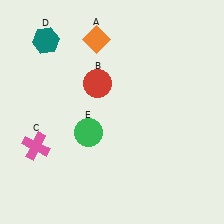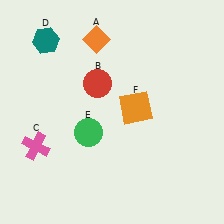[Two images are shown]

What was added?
An orange square (F) was added in Image 2.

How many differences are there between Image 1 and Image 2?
There is 1 difference between the two images.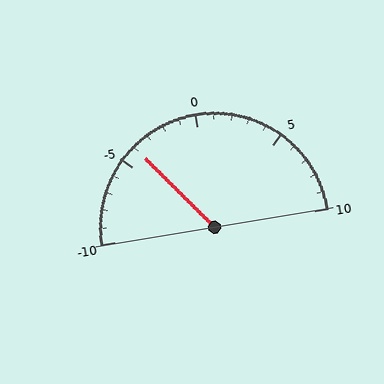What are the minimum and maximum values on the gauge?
The gauge ranges from -10 to 10.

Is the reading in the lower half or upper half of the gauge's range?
The reading is in the lower half of the range (-10 to 10).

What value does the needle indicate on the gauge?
The needle indicates approximately -4.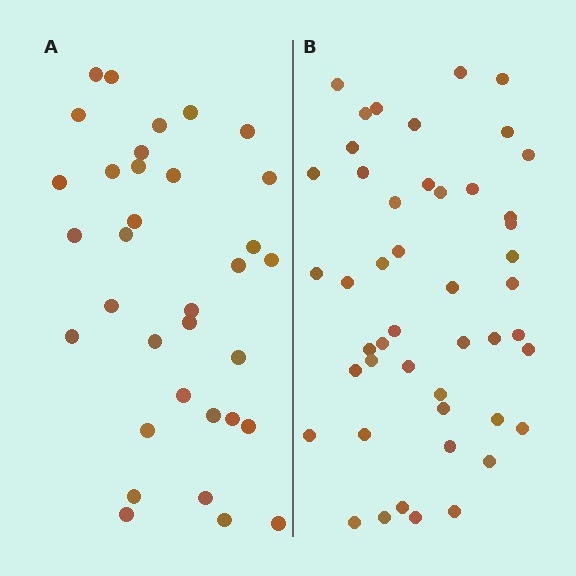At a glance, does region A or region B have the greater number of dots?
Region B (the right region) has more dots.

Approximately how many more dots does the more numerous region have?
Region B has approximately 15 more dots than region A.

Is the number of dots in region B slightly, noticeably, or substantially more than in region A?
Region B has noticeably more, but not dramatically so. The ratio is roughly 1.4 to 1.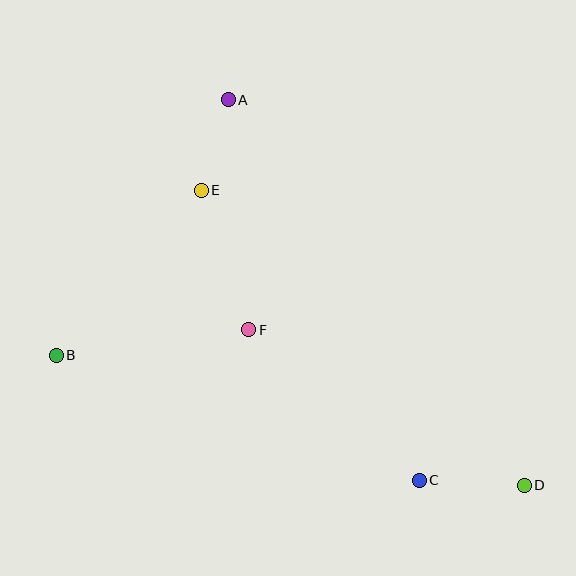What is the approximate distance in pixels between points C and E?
The distance between C and E is approximately 363 pixels.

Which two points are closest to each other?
Points A and E are closest to each other.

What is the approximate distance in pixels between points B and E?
The distance between B and E is approximately 219 pixels.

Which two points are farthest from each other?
Points A and D are farthest from each other.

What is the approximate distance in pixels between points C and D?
The distance between C and D is approximately 106 pixels.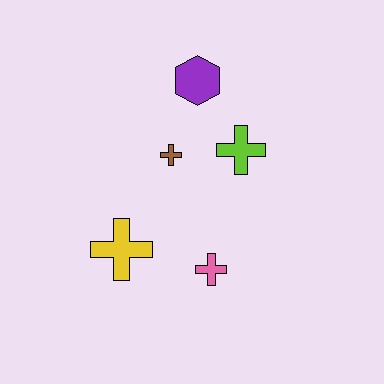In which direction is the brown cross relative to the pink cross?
The brown cross is above the pink cross.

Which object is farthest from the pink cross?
The purple hexagon is farthest from the pink cross.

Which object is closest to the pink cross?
The yellow cross is closest to the pink cross.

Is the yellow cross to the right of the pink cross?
No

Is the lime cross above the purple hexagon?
No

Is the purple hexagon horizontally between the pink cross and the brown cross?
Yes